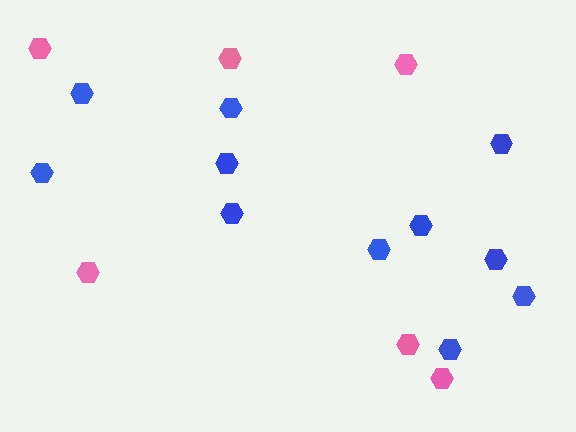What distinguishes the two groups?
There are 2 groups: one group of pink hexagons (6) and one group of blue hexagons (11).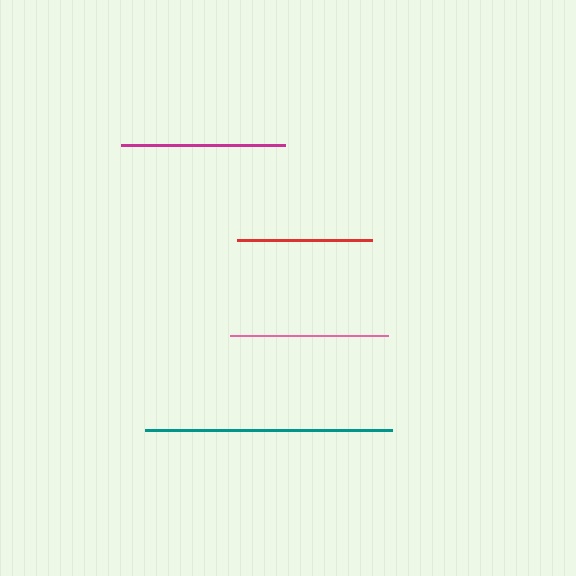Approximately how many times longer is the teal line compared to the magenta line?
The teal line is approximately 1.5 times the length of the magenta line.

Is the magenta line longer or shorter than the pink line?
The magenta line is longer than the pink line.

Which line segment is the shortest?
The red line is the shortest at approximately 134 pixels.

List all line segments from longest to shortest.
From longest to shortest: teal, magenta, pink, red.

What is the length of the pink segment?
The pink segment is approximately 158 pixels long.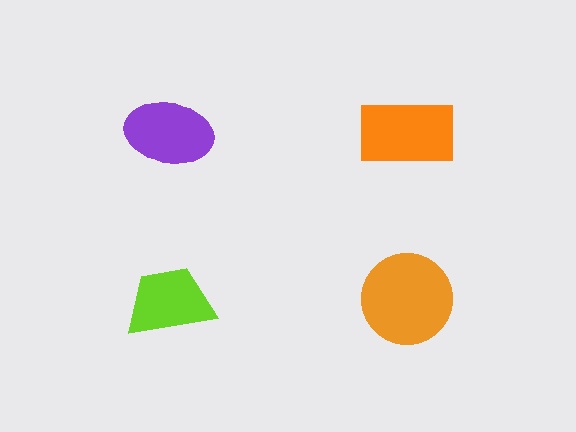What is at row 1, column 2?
An orange rectangle.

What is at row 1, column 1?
A purple ellipse.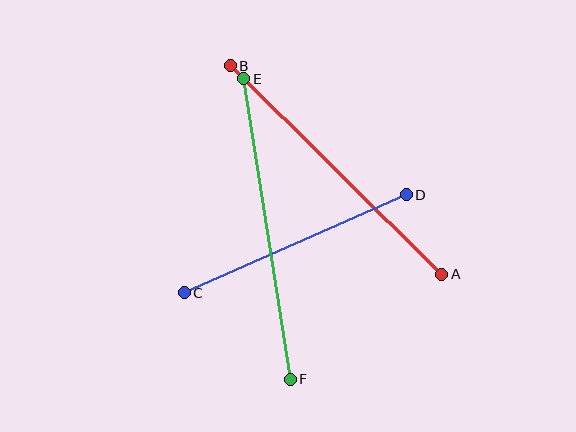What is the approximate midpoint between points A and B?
The midpoint is at approximately (336, 170) pixels.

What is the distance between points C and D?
The distance is approximately 242 pixels.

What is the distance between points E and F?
The distance is approximately 304 pixels.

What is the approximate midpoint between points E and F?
The midpoint is at approximately (267, 229) pixels.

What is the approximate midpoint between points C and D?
The midpoint is at approximately (295, 244) pixels.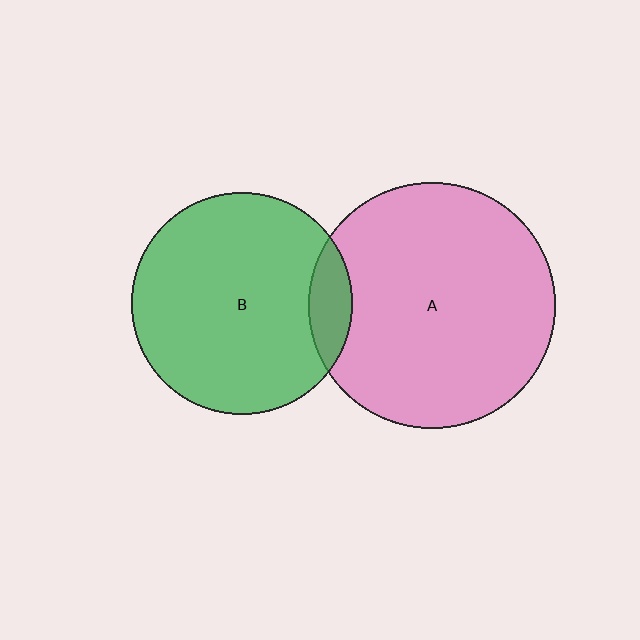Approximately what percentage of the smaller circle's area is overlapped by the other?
Approximately 10%.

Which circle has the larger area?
Circle A (pink).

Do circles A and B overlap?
Yes.